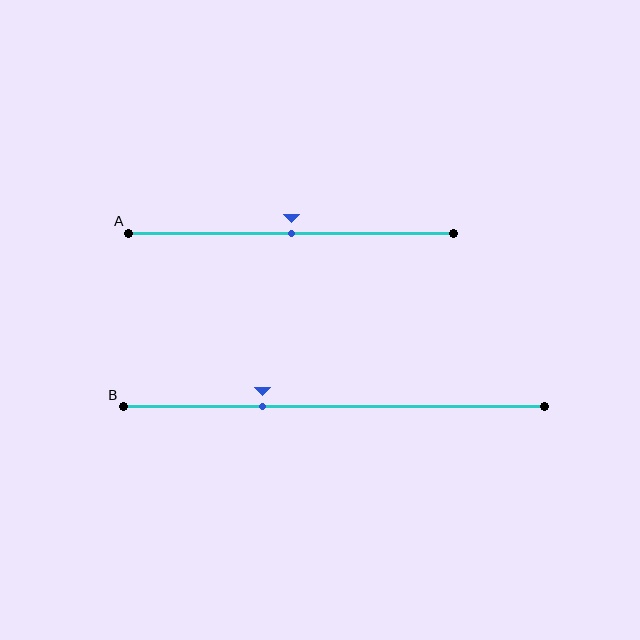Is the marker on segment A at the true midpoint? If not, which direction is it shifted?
Yes, the marker on segment A is at the true midpoint.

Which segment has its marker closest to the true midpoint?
Segment A has its marker closest to the true midpoint.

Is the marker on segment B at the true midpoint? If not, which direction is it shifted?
No, the marker on segment B is shifted to the left by about 17% of the segment length.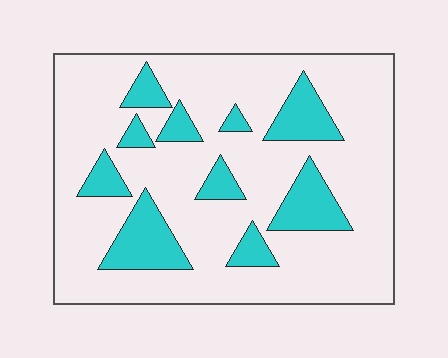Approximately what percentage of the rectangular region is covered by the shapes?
Approximately 20%.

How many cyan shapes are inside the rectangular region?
10.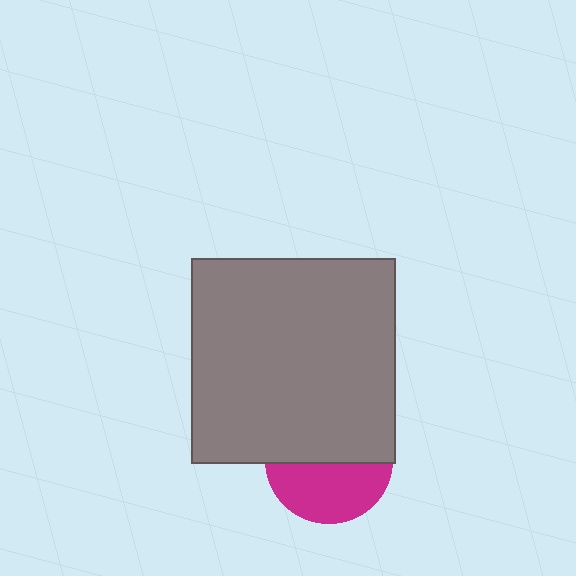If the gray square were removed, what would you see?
You would see the complete magenta circle.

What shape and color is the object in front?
The object in front is a gray square.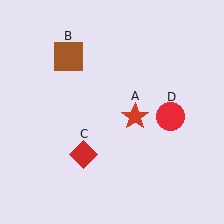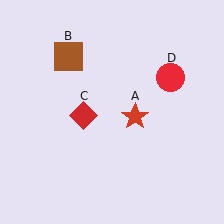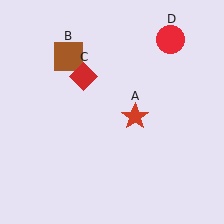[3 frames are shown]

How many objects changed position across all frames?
2 objects changed position: red diamond (object C), red circle (object D).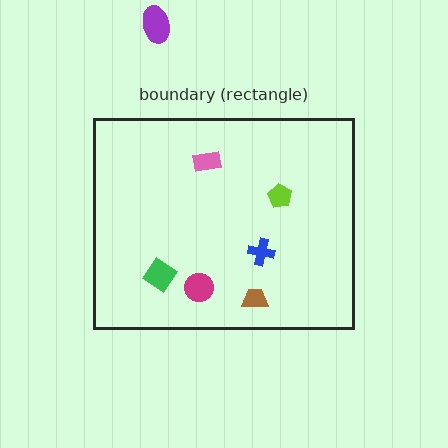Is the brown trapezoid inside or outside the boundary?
Inside.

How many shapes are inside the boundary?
6 inside, 1 outside.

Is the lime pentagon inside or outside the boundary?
Inside.